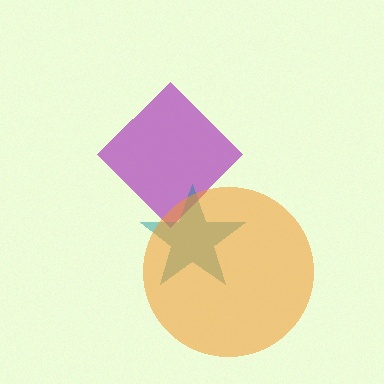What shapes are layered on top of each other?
The layered shapes are: a purple diamond, a teal star, an orange circle.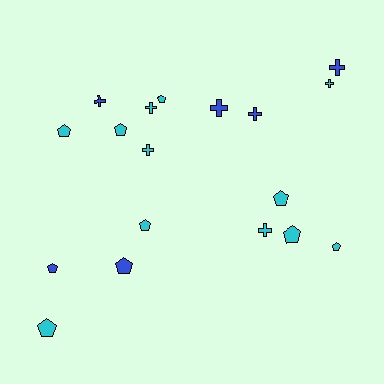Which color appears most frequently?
Cyan, with 12 objects.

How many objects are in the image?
There are 18 objects.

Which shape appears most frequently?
Pentagon, with 10 objects.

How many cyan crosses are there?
There are 4 cyan crosses.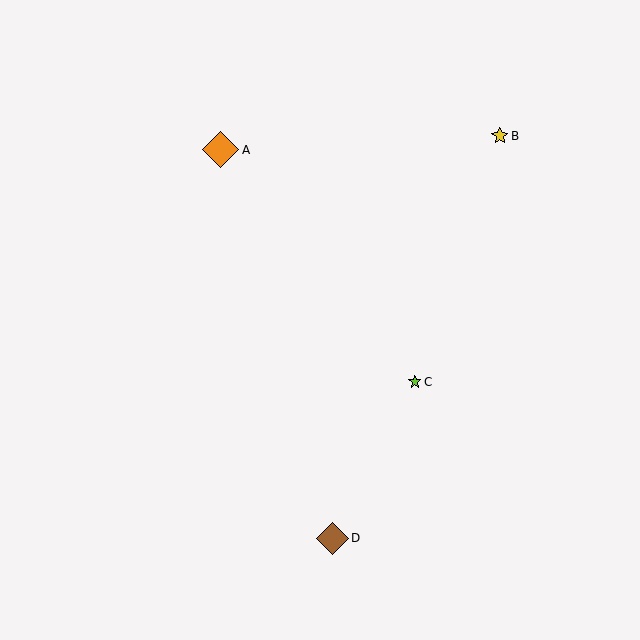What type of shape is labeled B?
Shape B is a yellow star.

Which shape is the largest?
The orange diamond (labeled A) is the largest.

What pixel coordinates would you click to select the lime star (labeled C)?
Click at (415, 382) to select the lime star C.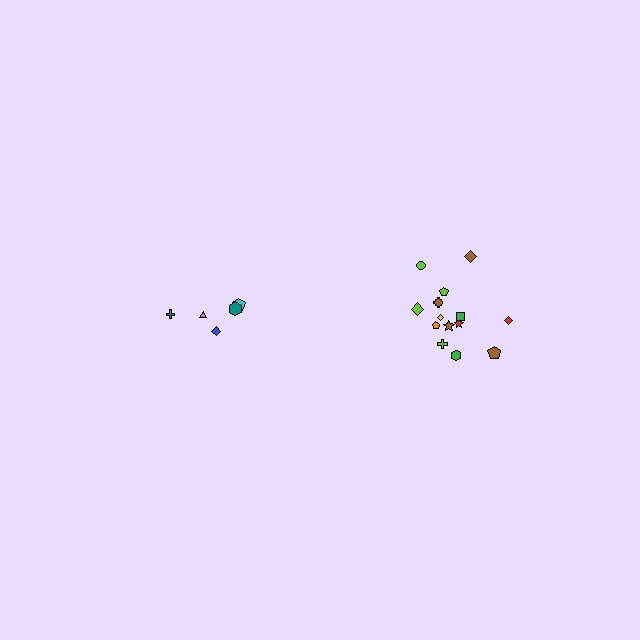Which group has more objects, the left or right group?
The right group.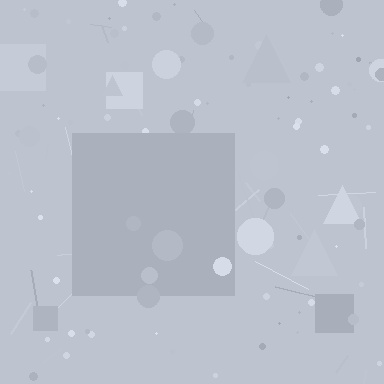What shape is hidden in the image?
A square is hidden in the image.